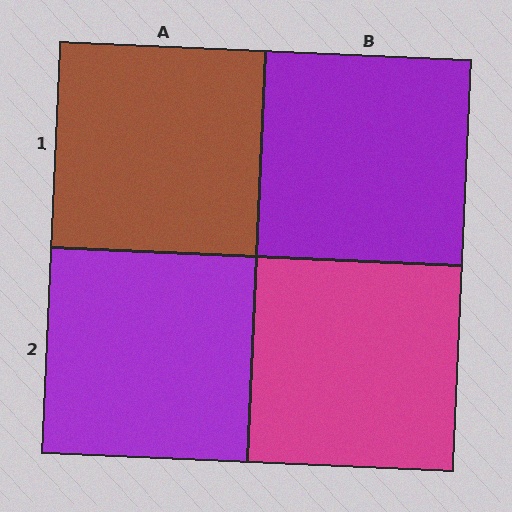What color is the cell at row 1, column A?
Brown.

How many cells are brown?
1 cell is brown.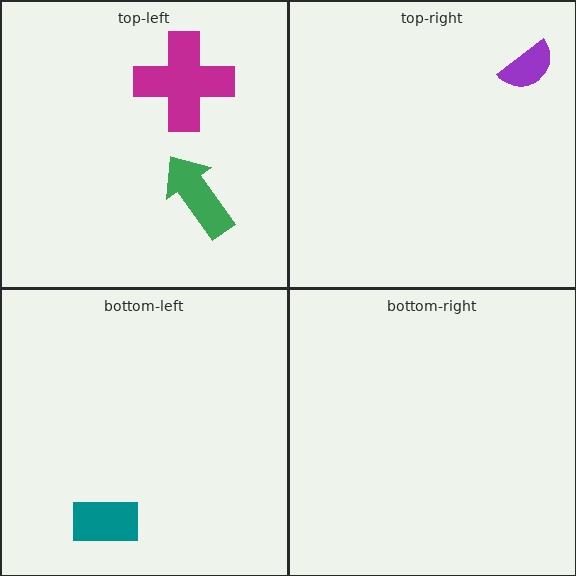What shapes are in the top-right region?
The purple semicircle.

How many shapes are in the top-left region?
2.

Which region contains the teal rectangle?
The bottom-left region.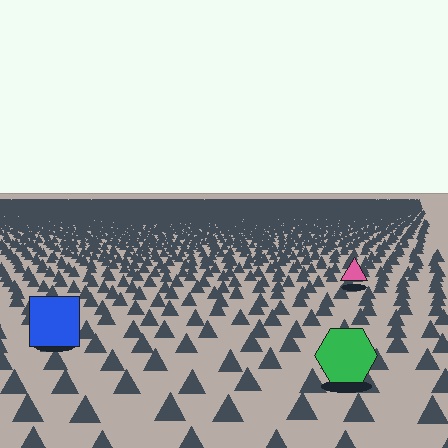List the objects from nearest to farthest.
From nearest to farthest: the green hexagon, the blue square, the pink triangle.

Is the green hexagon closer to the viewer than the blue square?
Yes. The green hexagon is closer — you can tell from the texture gradient: the ground texture is coarser near it.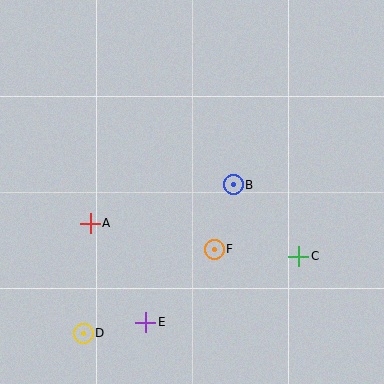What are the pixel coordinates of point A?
Point A is at (90, 223).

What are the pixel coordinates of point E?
Point E is at (146, 322).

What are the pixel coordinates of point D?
Point D is at (83, 334).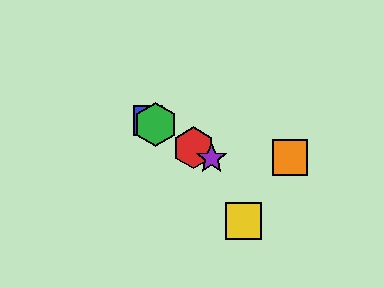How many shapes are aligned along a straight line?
4 shapes (the red hexagon, the blue square, the green hexagon, the purple star) are aligned along a straight line.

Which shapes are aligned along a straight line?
The red hexagon, the blue square, the green hexagon, the purple star are aligned along a straight line.